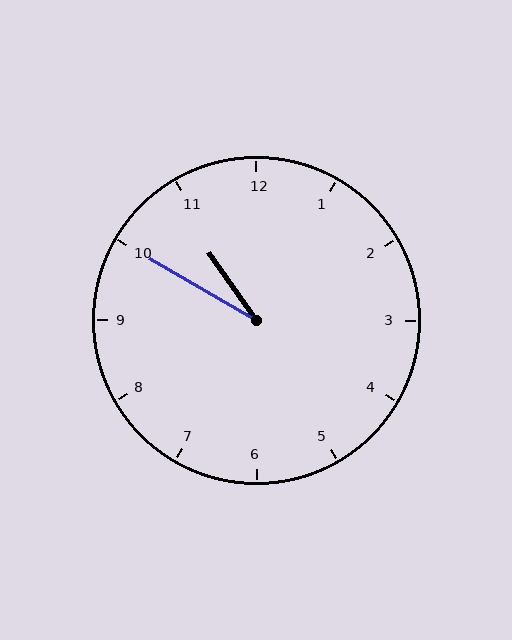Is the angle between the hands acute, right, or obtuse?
It is acute.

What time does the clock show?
10:50.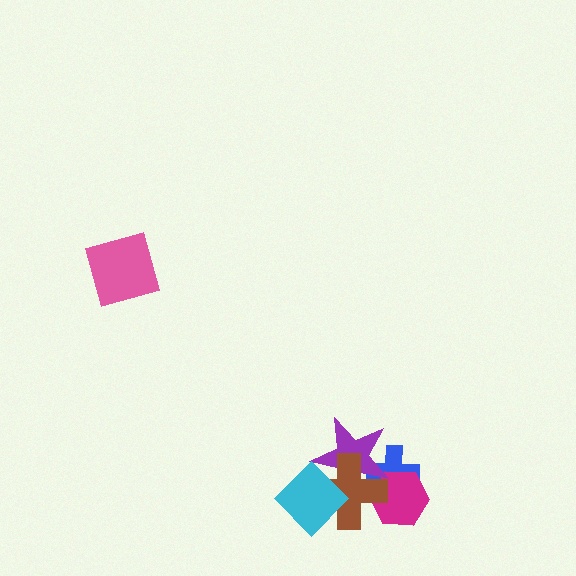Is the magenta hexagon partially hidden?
Yes, it is partially covered by another shape.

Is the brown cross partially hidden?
Yes, it is partially covered by another shape.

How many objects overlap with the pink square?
0 objects overlap with the pink square.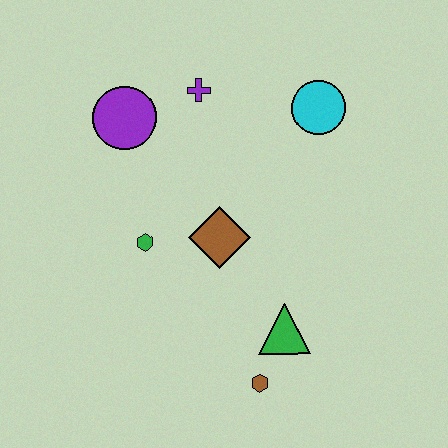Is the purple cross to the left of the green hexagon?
No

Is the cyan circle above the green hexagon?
Yes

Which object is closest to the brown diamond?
The green hexagon is closest to the brown diamond.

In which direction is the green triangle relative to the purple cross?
The green triangle is below the purple cross.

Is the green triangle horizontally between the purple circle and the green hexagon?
No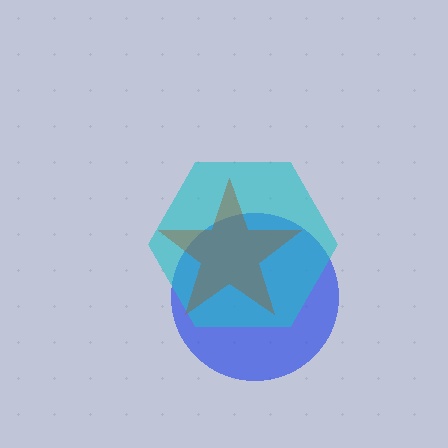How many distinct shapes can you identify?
There are 3 distinct shapes: a blue circle, a cyan hexagon, a brown star.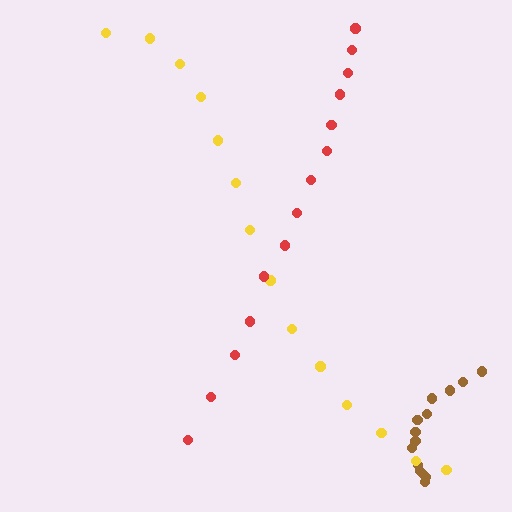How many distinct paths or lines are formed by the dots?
There are 3 distinct paths.